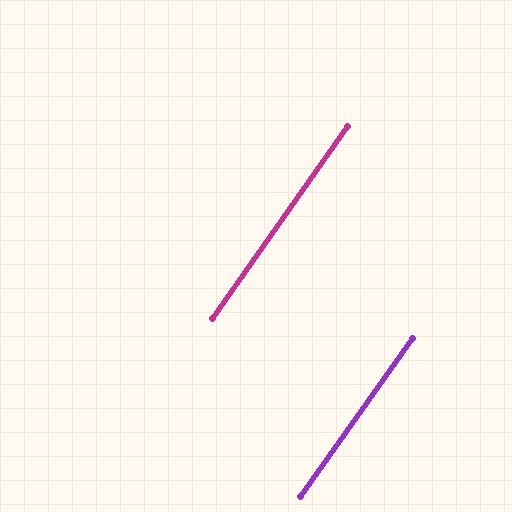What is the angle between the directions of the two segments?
Approximately 1 degree.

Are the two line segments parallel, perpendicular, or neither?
Parallel — their directions differ by only 0.5°.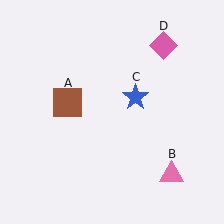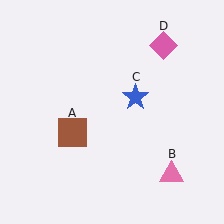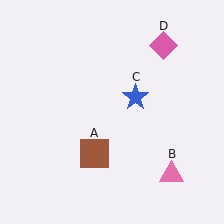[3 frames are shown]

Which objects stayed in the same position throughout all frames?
Pink triangle (object B) and blue star (object C) and pink diamond (object D) remained stationary.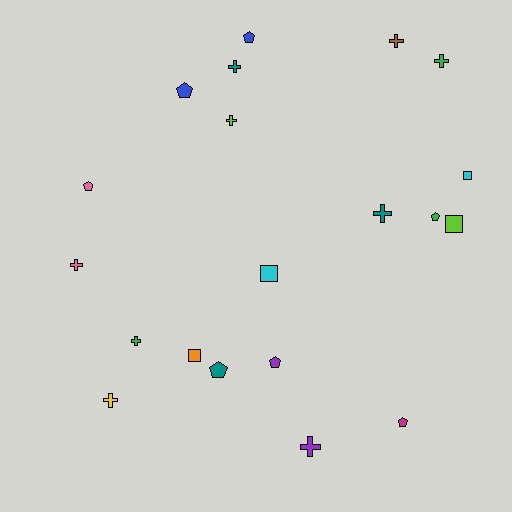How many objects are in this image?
There are 20 objects.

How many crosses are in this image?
There are 9 crosses.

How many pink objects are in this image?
There are 2 pink objects.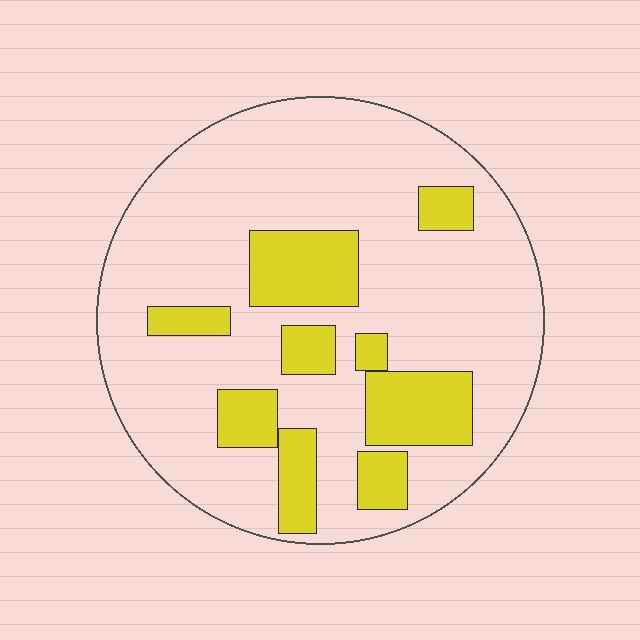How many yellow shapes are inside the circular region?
9.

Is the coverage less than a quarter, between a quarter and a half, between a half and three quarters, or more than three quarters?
Less than a quarter.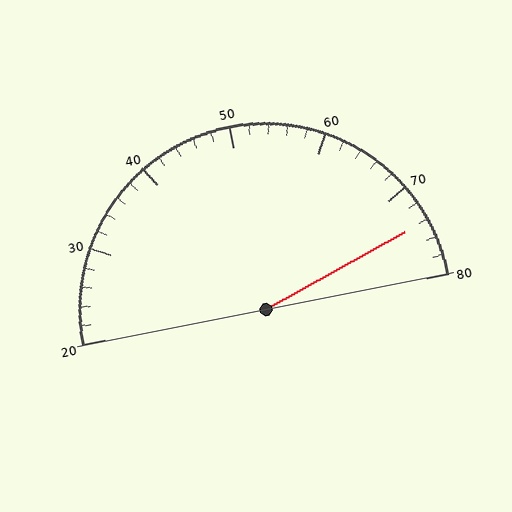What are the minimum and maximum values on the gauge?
The gauge ranges from 20 to 80.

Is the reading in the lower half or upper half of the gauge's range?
The reading is in the upper half of the range (20 to 80).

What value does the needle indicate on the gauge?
The needle indicates approximately 74.